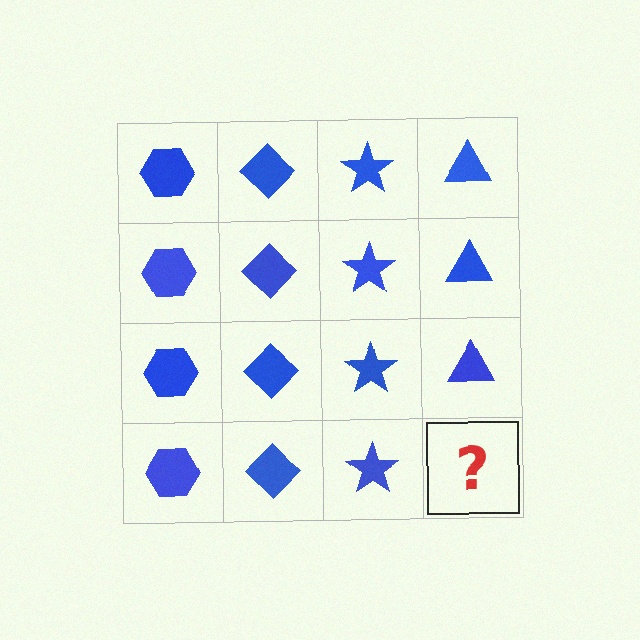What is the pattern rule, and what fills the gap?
The rule is that each column has a consistent shape. The gap should be filled with a blue triangle.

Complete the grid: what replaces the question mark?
The question mark should be replaced with a blue triangle.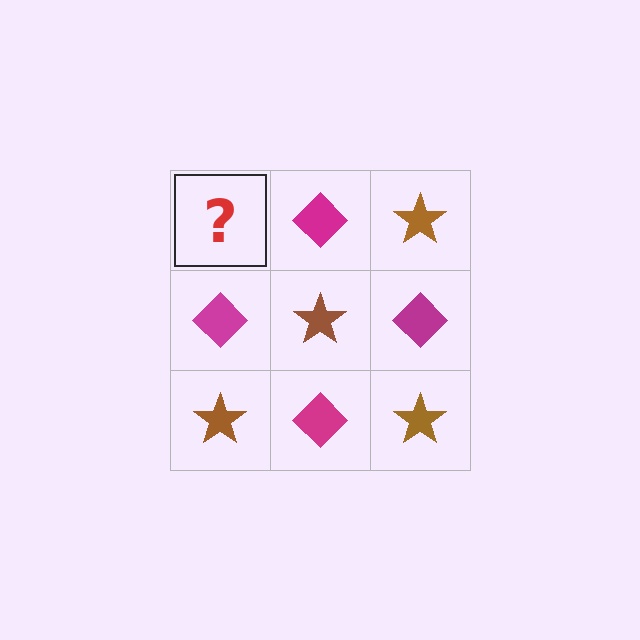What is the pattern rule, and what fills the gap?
The rule is that it alternates brown star and magenta diamond in a checkerboard pattern. The gap should be filled with a brown star.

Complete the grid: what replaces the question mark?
The question mark should be replaced with a brown star.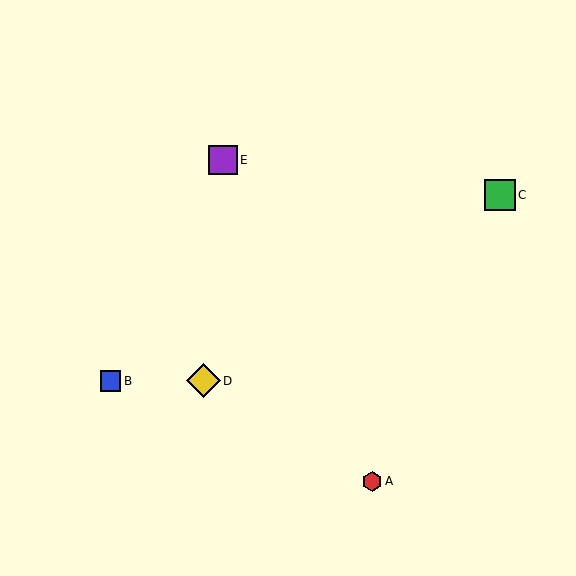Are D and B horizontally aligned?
Yes, both are at y≈381.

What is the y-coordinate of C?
Object C is at y≈195.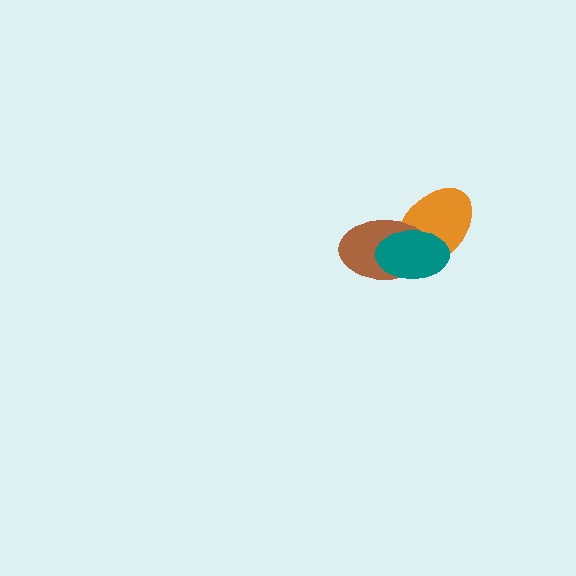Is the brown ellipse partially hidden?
Yes, it is partially covered by another shape.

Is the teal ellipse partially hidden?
No, no other shape covers it.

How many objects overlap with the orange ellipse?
2 objects overlap with the orange ellipse.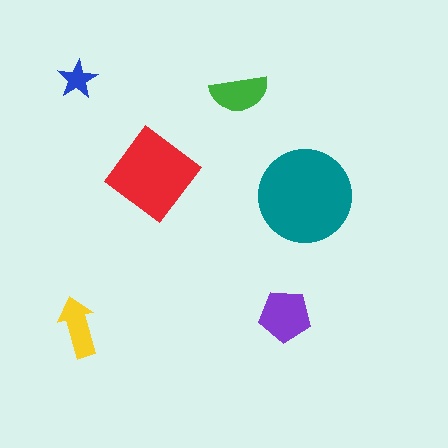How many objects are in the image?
There are 6 objects in the image.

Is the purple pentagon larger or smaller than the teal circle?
Smaller.